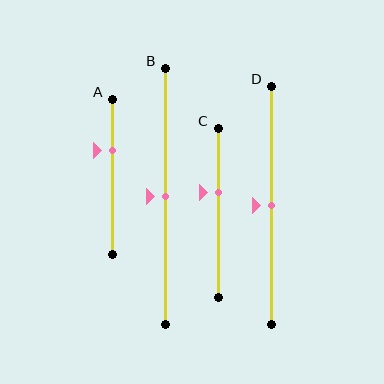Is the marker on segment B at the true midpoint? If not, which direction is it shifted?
Yes, the marker on segment B is at the true midpoint.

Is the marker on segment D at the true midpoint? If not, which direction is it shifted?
Yes, the marker on segment D is at the true midpoint.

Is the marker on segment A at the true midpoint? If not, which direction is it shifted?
No, the marker on segment A is shifted upward by about 17% of the segment length.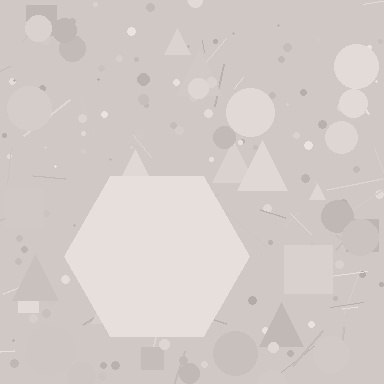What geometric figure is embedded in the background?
A hexagon is embedded in the background.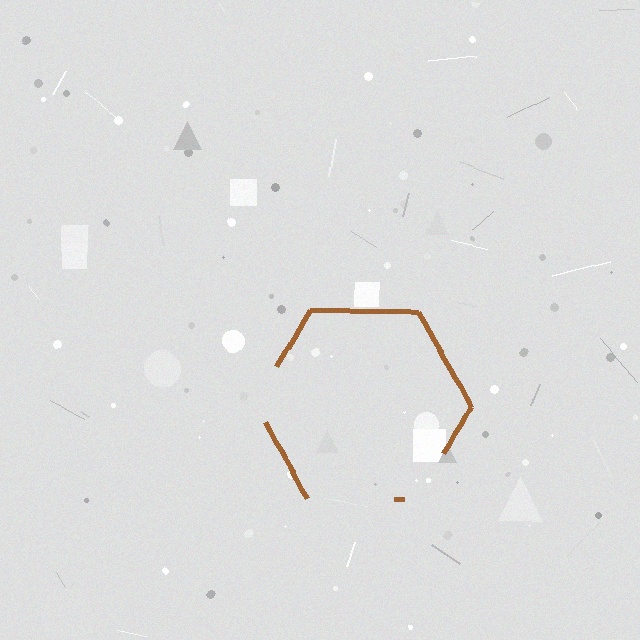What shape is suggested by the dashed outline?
The dashed outline suggests a hexagon.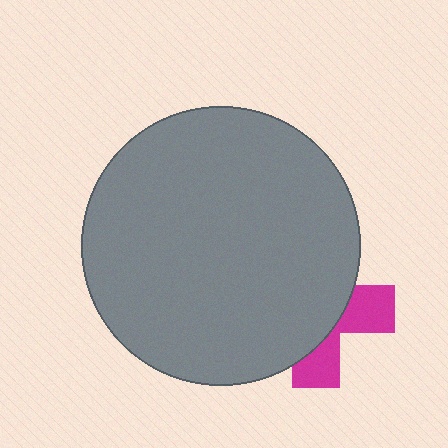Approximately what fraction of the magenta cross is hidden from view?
Roughly 66% of the magenta cross is hidden behind the gray circle.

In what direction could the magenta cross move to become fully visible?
The magenta cross could move right. That would shift it out from behind the gray circle entirely.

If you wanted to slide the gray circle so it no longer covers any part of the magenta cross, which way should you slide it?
Slide it left — that is the most direct way to separate the two shapes.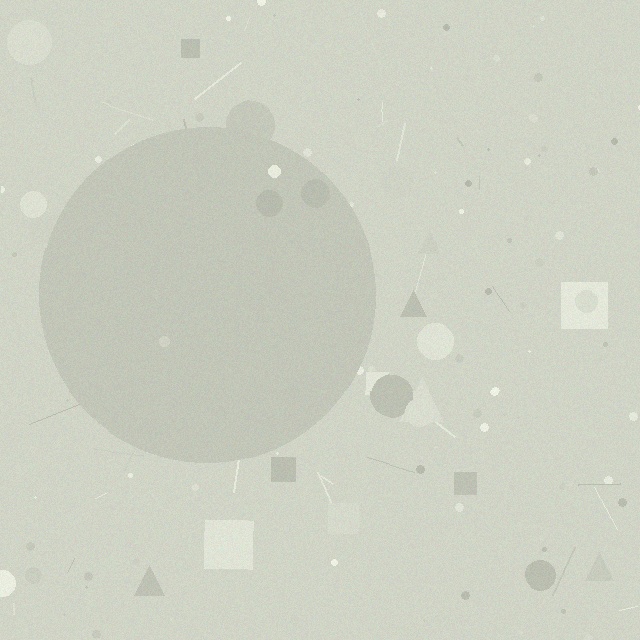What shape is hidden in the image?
A circle is hidden in the image.